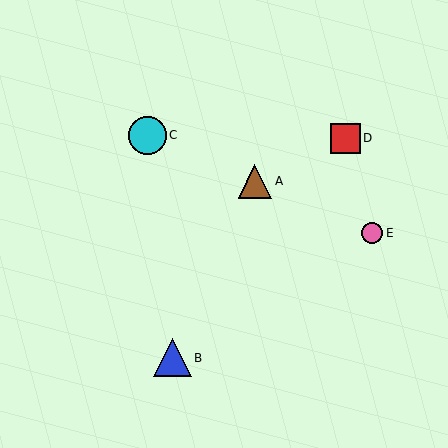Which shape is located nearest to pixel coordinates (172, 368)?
The blue triangle (labeled B) at (172, 358) is nearest to that location.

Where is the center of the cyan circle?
The center of the cyan circle is at (147, 135).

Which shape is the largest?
The cyan circle (labeled C) is the largest.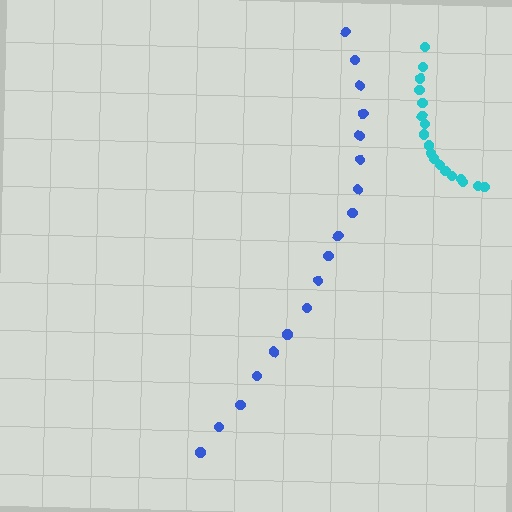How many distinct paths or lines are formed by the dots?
There are 2 distinct paths.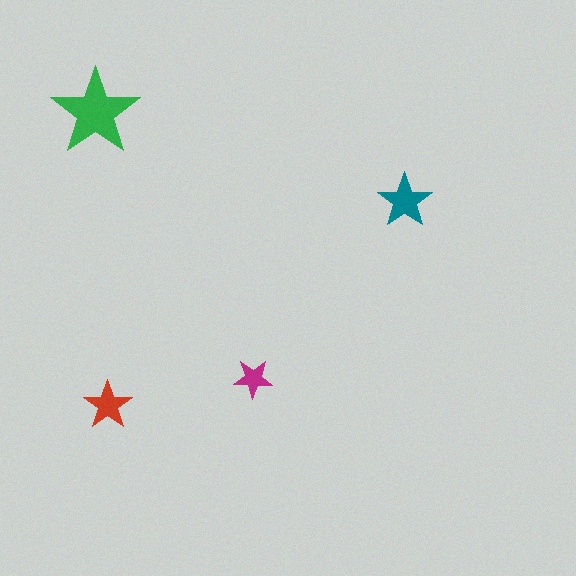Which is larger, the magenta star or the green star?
The green one.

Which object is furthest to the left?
The green star is leftmost.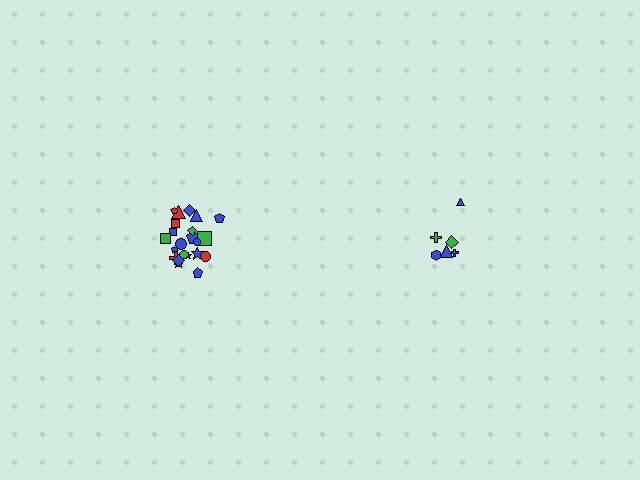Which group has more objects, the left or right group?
The left group.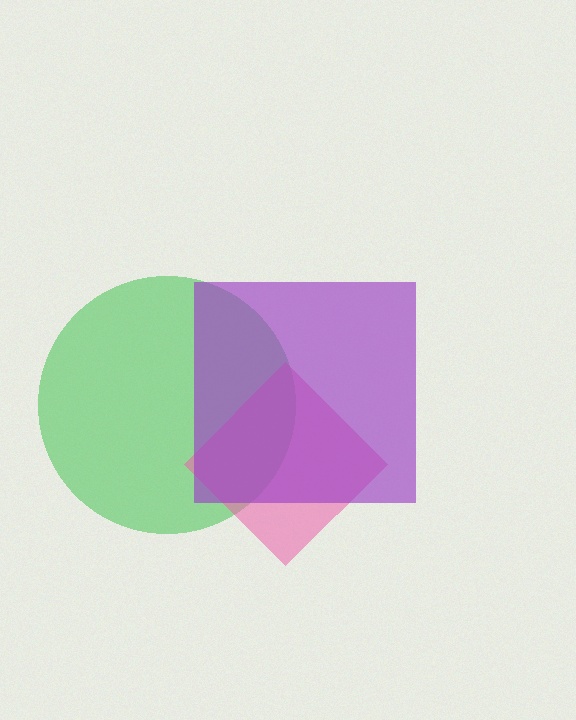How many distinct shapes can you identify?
There are 3 distinct shapes: a green circle, a pink diamond, a purple square.